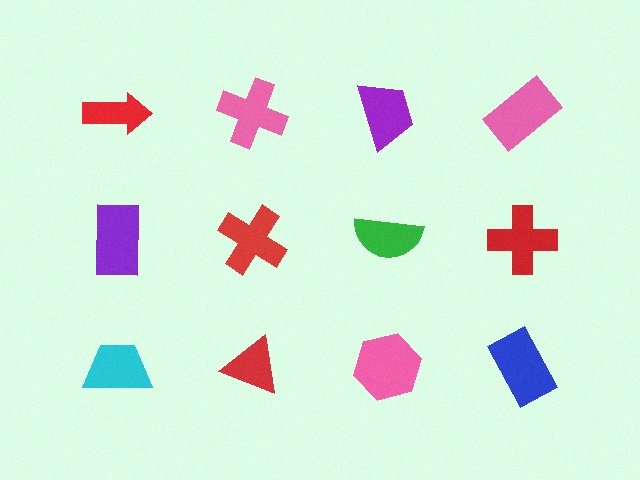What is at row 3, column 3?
A pink hexagon.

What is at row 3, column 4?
A blue rectangle.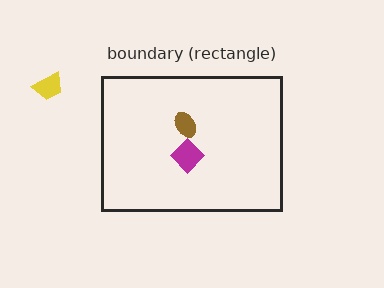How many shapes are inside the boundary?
2 inside, 1 outside.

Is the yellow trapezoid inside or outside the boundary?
Outside.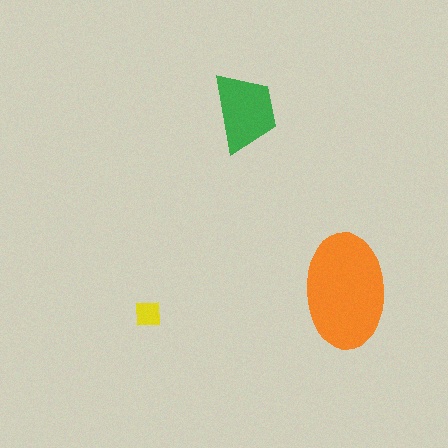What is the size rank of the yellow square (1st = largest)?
3rd.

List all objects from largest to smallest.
The orange ellipse, the green trapezoid, the yellow square.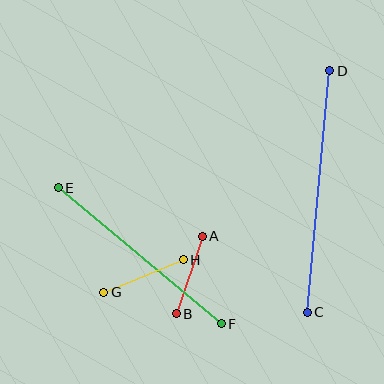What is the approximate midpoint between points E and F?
The midpoint is at approximately (140, 256) pixels.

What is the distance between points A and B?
The distance is approximately 82 pixels.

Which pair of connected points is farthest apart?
Points C and D are farthest apart.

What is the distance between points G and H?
The distance is approximately 86 pixels.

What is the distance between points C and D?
The distance is approximately 243 pixels.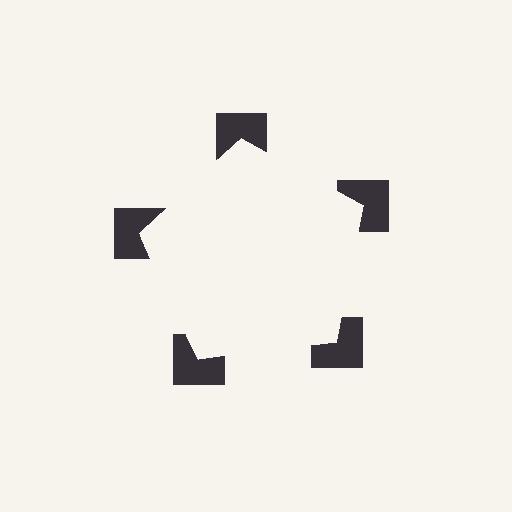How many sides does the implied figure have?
5 sides.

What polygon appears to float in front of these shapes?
An illusory pentagon — its edges are inferred from the aligned wedge cuts in the notched squares, not physically drawn.